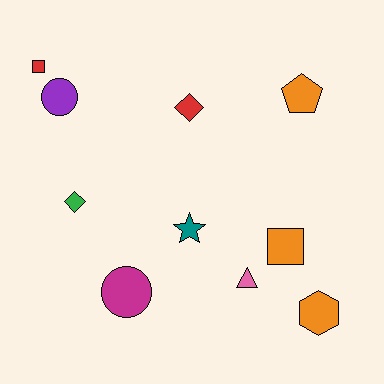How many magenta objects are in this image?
There is 1 magenta object.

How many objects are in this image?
There are 10 objects.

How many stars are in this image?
There is 1 star.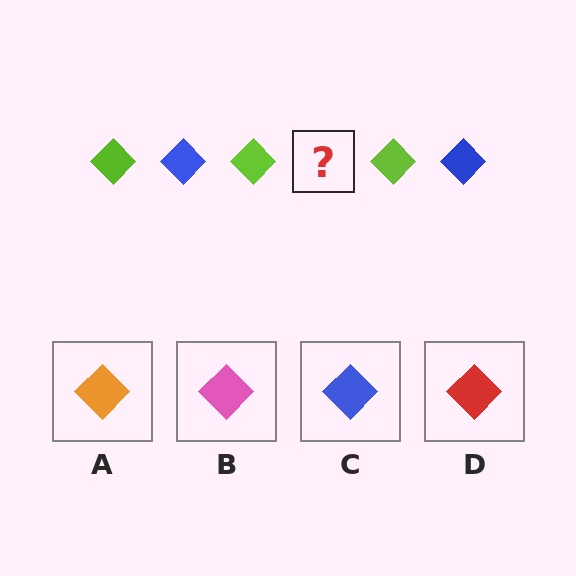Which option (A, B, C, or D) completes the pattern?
C.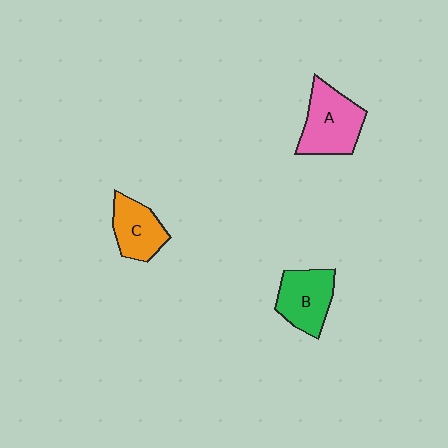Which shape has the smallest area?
Shape C (orange).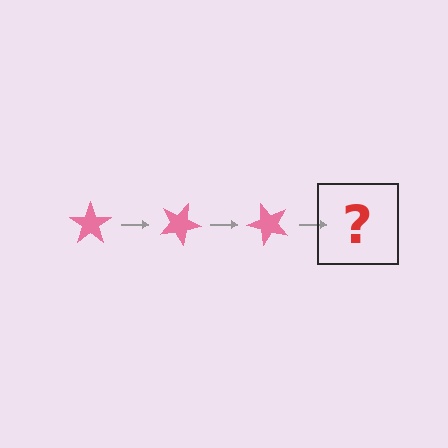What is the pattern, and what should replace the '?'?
The pattern is that the star rotates 25 degrees each step. The '?' should be a pink star rotated 75 degrees.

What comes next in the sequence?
The next element should be a pink star rotated 75 degrees.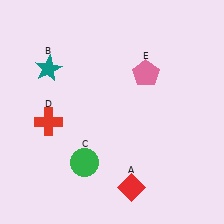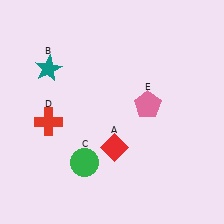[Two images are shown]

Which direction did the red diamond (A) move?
The red diamond (A) moved up.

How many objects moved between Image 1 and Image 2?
2 objects moved between the two images.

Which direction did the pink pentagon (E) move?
The pink pentagon (E) moved down.